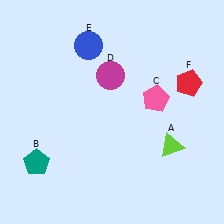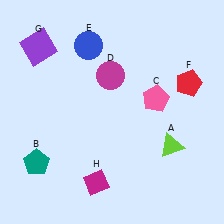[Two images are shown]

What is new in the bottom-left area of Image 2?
A magenta diamond (H) was added in the bottom-left area of Image 2.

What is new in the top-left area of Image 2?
A purple square (G) was added in the top-left area of Image 2.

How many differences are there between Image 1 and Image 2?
There are 2 differences between the two images.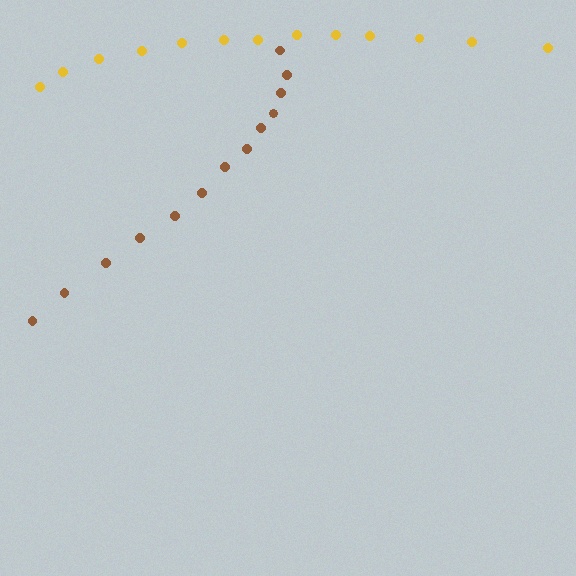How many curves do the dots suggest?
There are 2 distinct paths.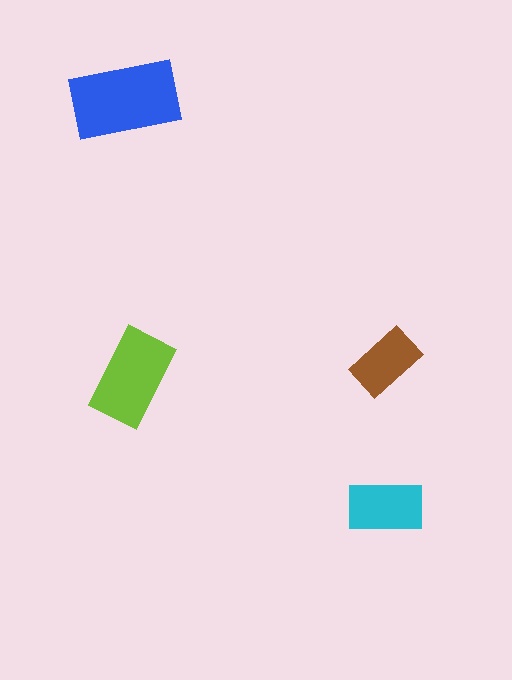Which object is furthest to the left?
The blue rectangle is leftmost.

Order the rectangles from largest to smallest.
the blue one, the lime one, the cyan one, the brown one.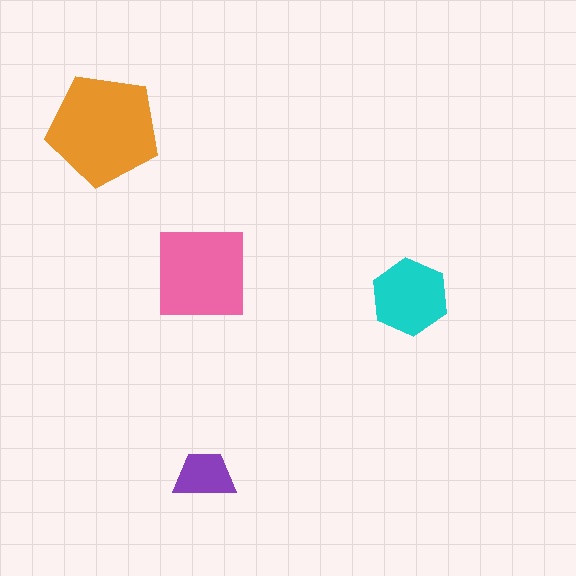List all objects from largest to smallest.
The orange pentagon, the pink square, the cyan hexagon, the purple trapezoid.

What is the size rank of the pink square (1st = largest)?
2nd.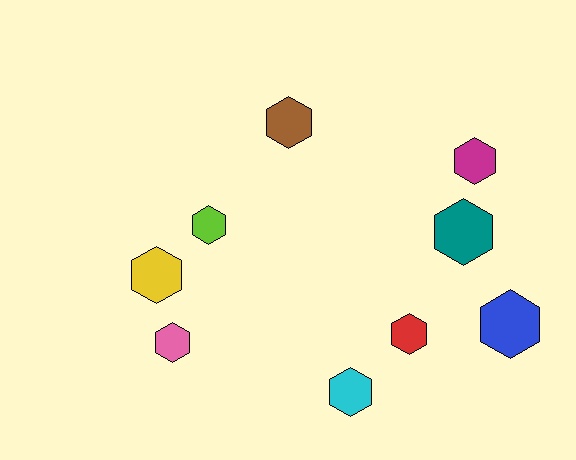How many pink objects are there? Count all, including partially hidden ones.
There is 1 pink object.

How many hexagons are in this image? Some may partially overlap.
There are 9 hexagons.